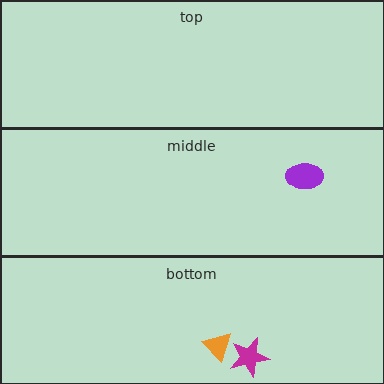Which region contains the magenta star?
The bottom region.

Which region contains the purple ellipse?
The middle region.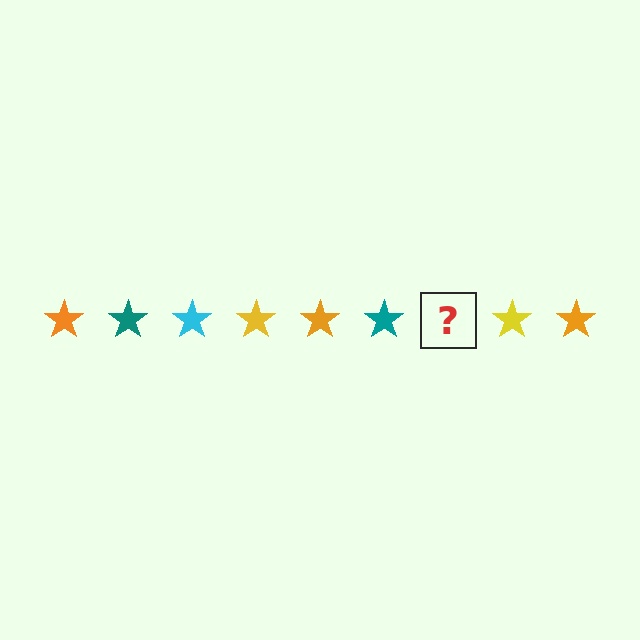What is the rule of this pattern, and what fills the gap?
The rule is that the pattern cycles through orange, teal, cyan, yellow stars. The gap should be filled with a cyan star.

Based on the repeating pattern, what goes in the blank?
The blank should be a cyan star.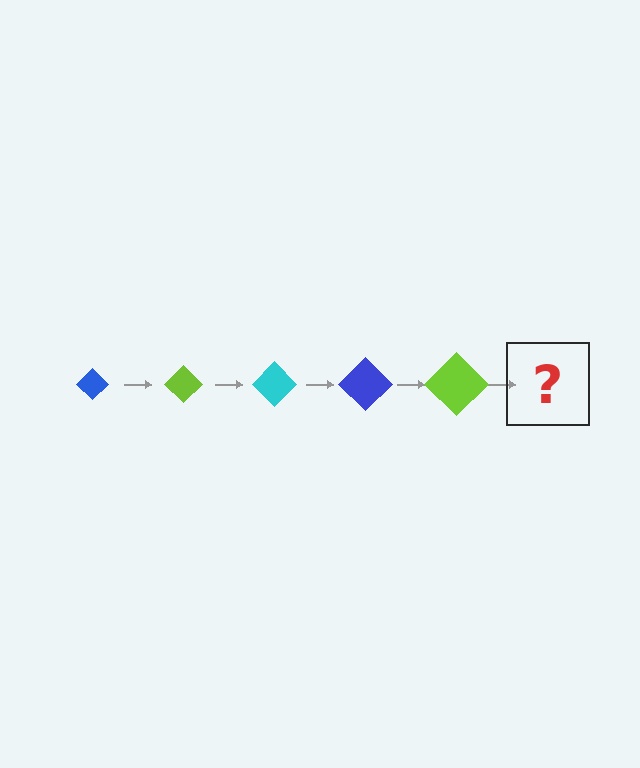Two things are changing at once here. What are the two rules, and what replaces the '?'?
The two rules are that the diamond grows larger each step and the color cycles through blue, lime, and cyan. The '?' should be a cyan diamond, larger than the previous one.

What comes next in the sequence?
The next element should be a cyan diamond, larger than the previous one.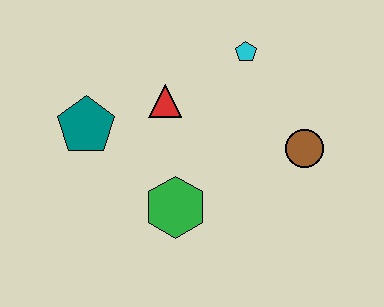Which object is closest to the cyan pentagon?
The red triangle is closest to the cyan pentagon.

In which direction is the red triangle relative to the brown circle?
The red triangle is to the left of the brown circle.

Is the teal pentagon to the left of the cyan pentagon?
Yes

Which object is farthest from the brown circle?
The teal pentagon is farthest from the brown circle.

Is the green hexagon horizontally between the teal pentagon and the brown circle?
Yes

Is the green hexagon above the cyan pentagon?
No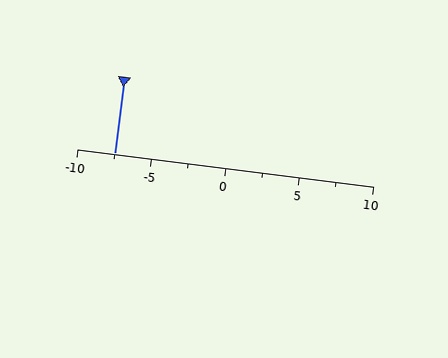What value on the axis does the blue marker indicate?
The marker indicates approximately -7.5.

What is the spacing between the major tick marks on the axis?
The major ticks are spaced 5 apart.